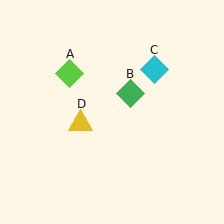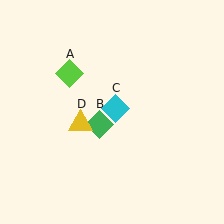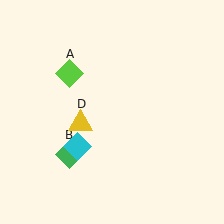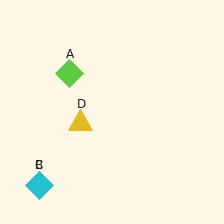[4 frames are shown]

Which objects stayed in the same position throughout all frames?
Lime diamond (object A) and yellow triangle (object D) remained stationary.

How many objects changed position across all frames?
2 objects changed position: green diamond (object B), cyan diamond (object C).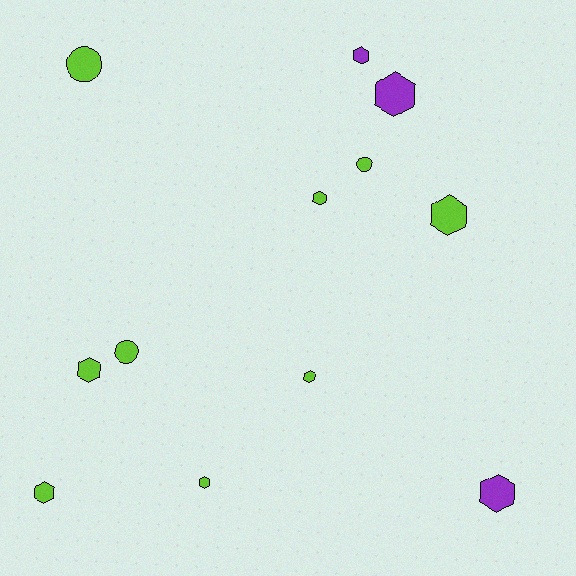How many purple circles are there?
There are no purple circles.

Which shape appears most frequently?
Hexagon, with 9 objects.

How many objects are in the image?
There are 12 objects.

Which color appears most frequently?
Lime, with 9 objects.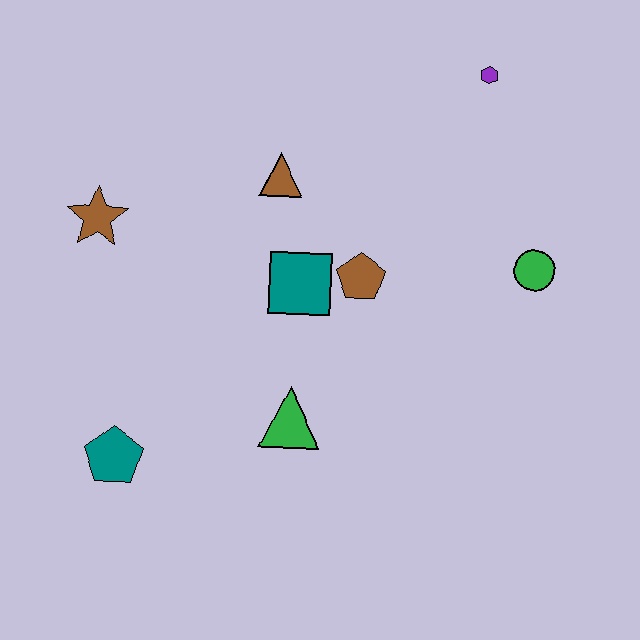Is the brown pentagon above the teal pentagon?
Yes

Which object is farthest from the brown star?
The green circle is farthest from the brown star.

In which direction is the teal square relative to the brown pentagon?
The teal square is to the left of the brown pentagon.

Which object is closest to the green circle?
The brown pentagon is closest to the green circle.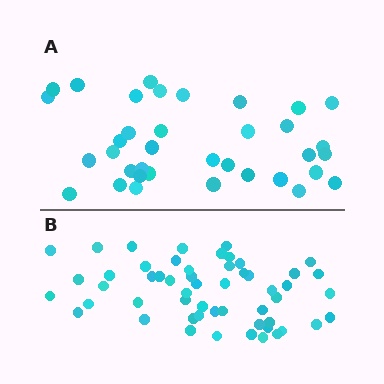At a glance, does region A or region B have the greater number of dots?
Region B (the bottom region) has more dots.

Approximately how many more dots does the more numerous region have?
Region B has approximately 20 more dots than region A.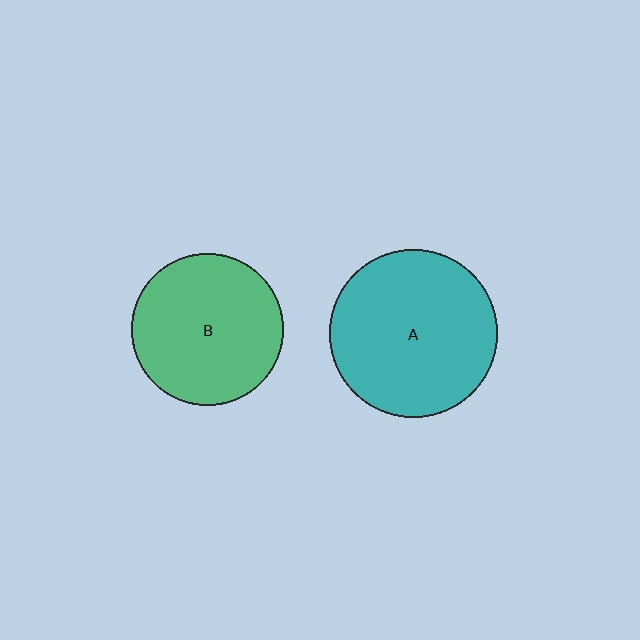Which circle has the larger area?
Circle A (teal).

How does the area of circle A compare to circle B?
Approximately 1.2 times.